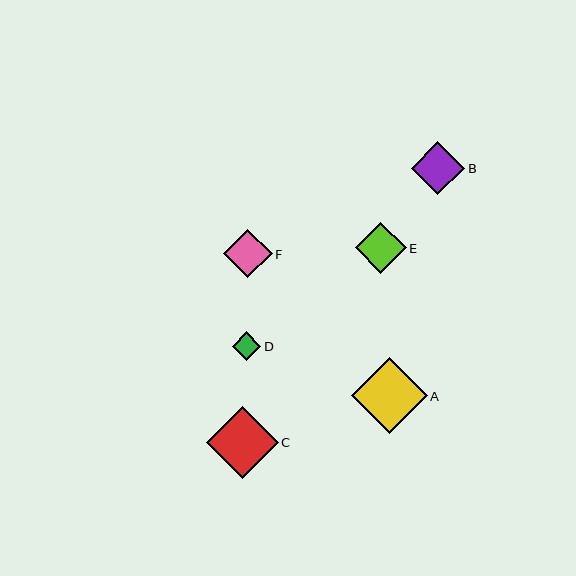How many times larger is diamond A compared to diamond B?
Diamond A is approximately 1.4 times the size of diamond B.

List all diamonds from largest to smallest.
From largest to smallest: A, C, B, E, F, D.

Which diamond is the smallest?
Diamond D is the smallest with a size of approximately 29 pixels.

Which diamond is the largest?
Diamond A is the largest with a size of approximately 76 pixels.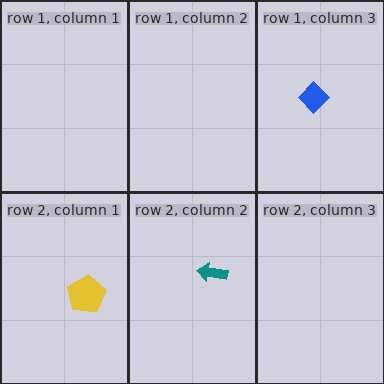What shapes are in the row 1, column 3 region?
The blue diamond.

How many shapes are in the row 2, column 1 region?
1.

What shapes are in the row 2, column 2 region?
The teal arrow.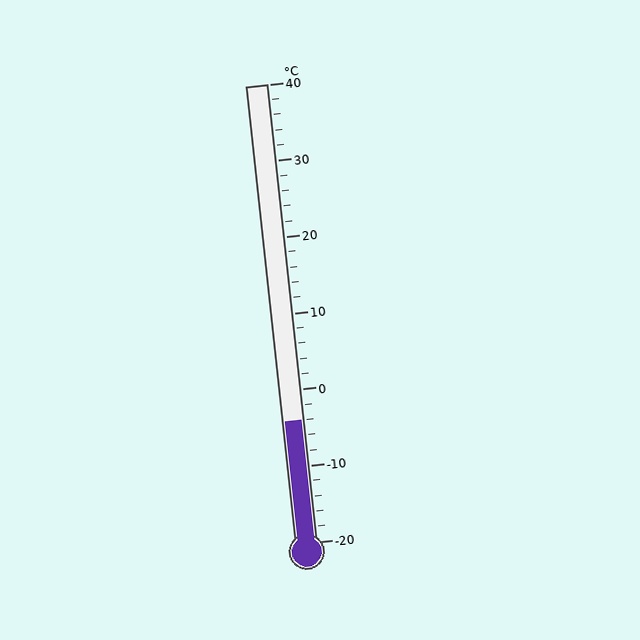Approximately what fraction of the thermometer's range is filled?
The thermometer is filled to approximately 25% of its range.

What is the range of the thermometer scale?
The thermometer scale ranges from -20°C to 40°C.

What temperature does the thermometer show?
The thermometer shows approximately -4°C.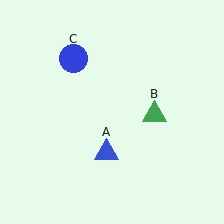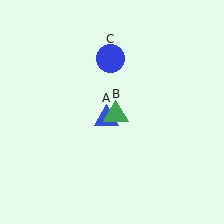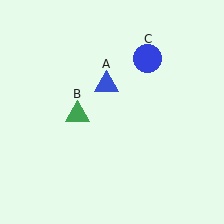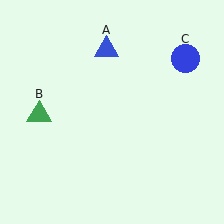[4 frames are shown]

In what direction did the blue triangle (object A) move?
The blue triangle (object A) moved up.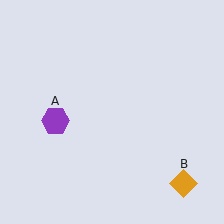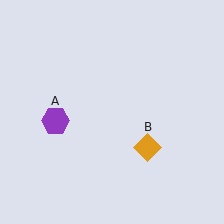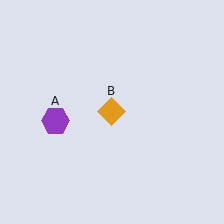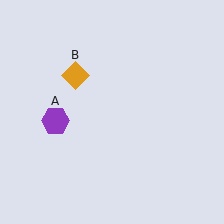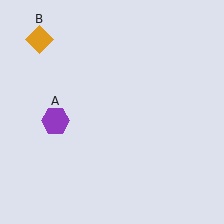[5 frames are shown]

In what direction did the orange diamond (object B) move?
The orange diamond (object B) moved up and to the left.